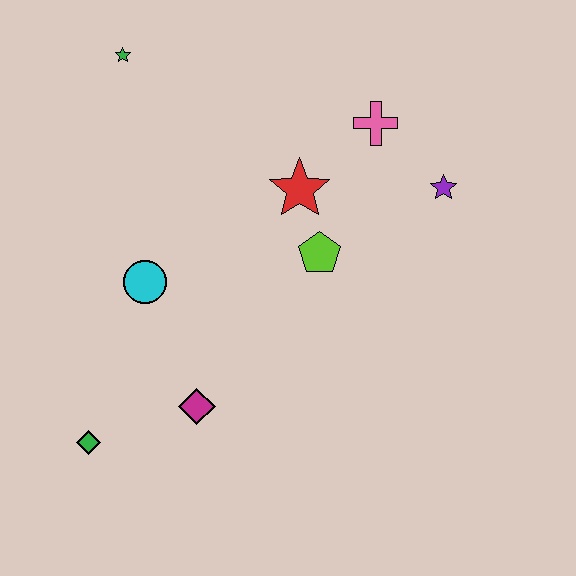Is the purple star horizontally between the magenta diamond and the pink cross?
No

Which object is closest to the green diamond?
The magenta diamond is closest to the green diamond.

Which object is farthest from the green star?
The green diamond is farthest from the green star.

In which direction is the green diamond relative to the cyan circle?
The green diamond is below the cyan circle.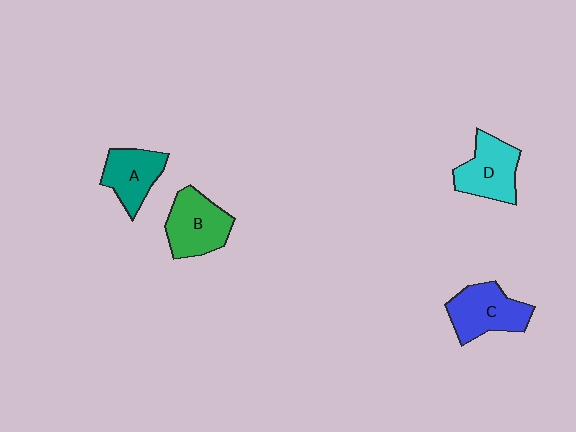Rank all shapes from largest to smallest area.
From largest to smallest: C (blue), B (green), D (cyan), A (teal).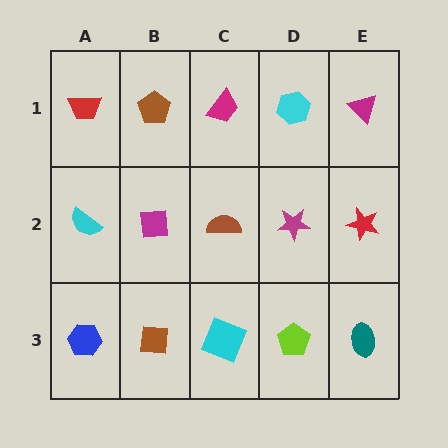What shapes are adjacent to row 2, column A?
A red trapezoid (row 1, column A), a blue hexagon (row 3, column A), a magenta square (row 2, column B).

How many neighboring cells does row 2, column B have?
4.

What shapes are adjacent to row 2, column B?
A brown pentagon (row 1, column B), a brown square (row 3, column B), a cyan semicircle (row 2, column A), a brown semicircle (row 2, column C).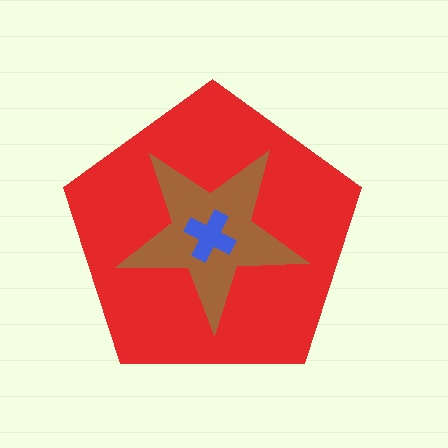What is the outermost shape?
The red pentagon.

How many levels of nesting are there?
3.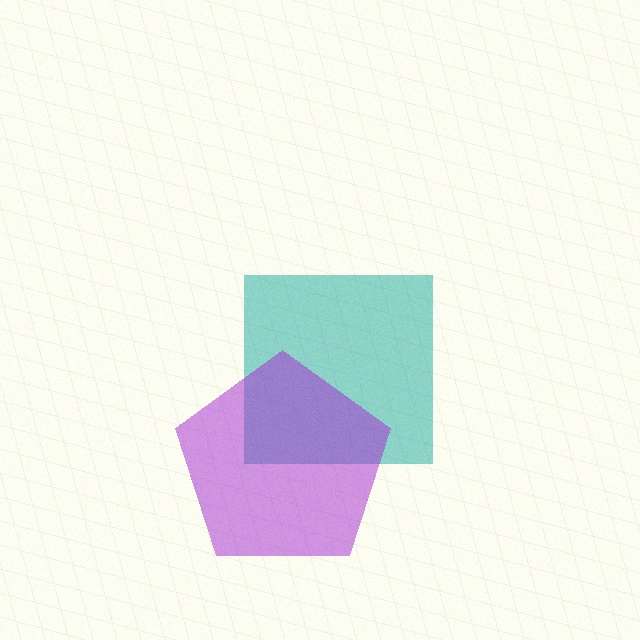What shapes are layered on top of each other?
The layered shapes are: a teal square, a purple pentagon.